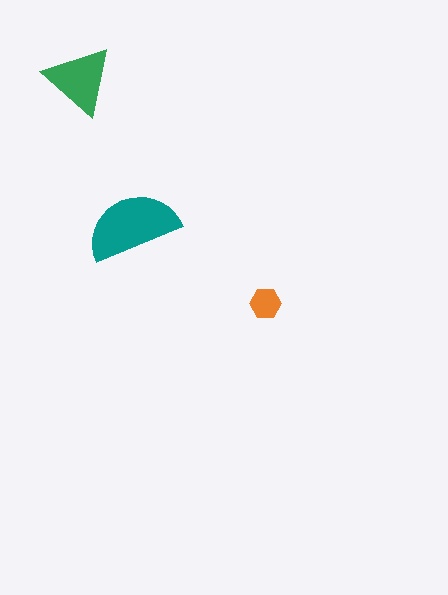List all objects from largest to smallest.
The teal semicircle, the green triangle, the orange hexagon.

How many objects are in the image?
There are 3 objects in the image.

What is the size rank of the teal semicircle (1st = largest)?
1st.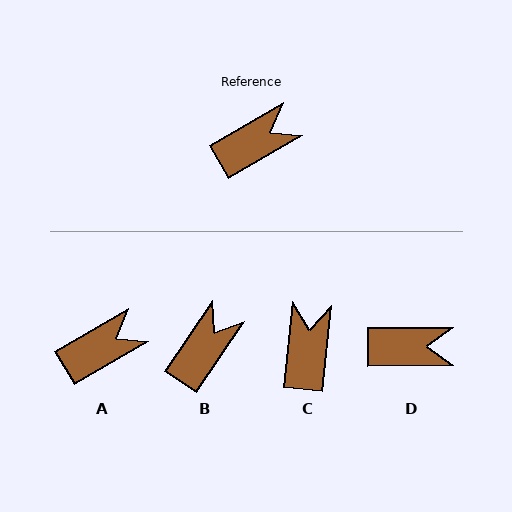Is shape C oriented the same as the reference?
No, it is off by about 54 degrees.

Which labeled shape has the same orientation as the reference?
A.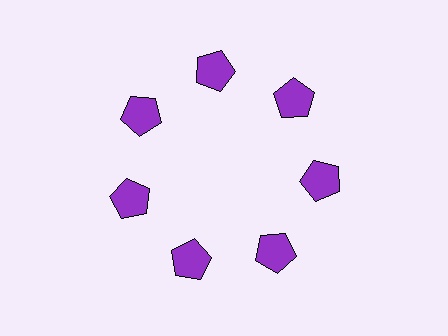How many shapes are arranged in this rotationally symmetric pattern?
There are 7 shapes, arranged in 7 groups of 1.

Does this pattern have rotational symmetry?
Yes, this pattern has 7-fold rotational symmetry. It looks the same after rotating 51 degrees around the center.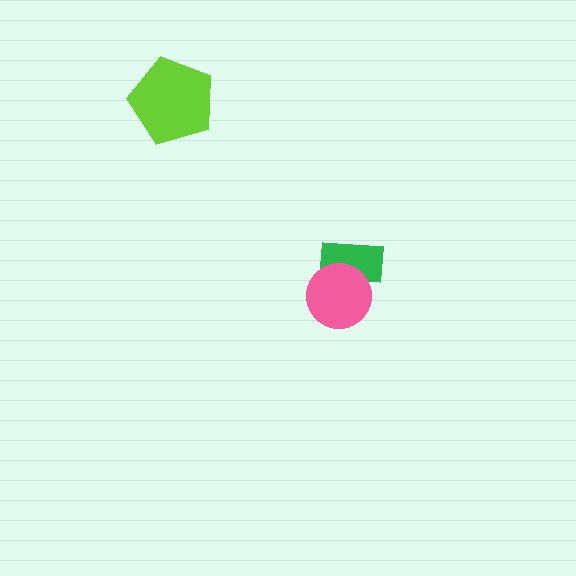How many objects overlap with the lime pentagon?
0 objects overlap with the lime pentagon.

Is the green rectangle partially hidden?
Yes, it is partially covered by another shape.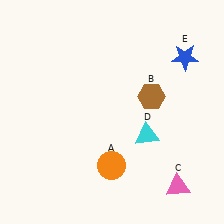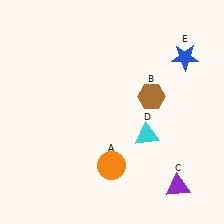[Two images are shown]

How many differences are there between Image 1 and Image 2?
There is 1 difference between the two images.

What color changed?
The triangle (C) changed from pink in Image 1 to purple in Image 2.